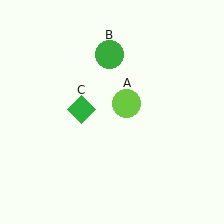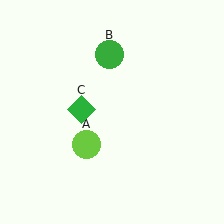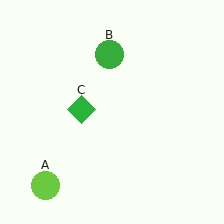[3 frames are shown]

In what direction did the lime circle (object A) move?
The lime circle (object A) moved down and to the left.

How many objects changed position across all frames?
1 object changed position: lime circle (object A).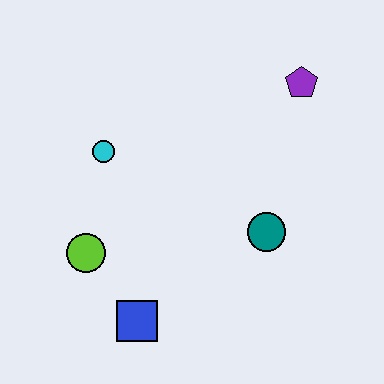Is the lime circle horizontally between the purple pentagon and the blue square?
No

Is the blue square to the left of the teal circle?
Yes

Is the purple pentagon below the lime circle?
No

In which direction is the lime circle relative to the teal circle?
The lime circle is to the left of the teal circle.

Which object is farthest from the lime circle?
The purple pentagon is farthest from the lime circle.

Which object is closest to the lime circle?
The blue square is closest to the lime circle.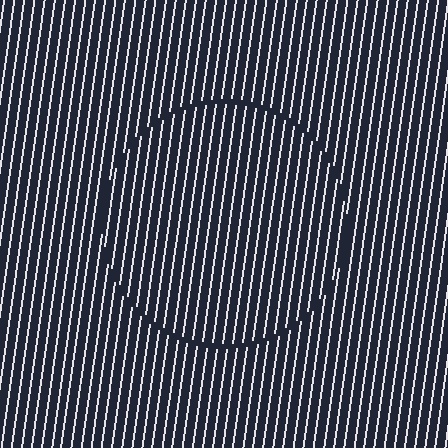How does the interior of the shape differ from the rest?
The interior of the shape contains the same grating, shifted by half a period — the contour is defined by the phase discontinuity where line-ends from the inner and outer gratings abut.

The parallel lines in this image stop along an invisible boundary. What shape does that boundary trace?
An illusory circle. The interior of the shape contains the same grating, shifted by half a period — the contour is defined by the phase discontinuity where line-ends from the inner and outer gratings abut.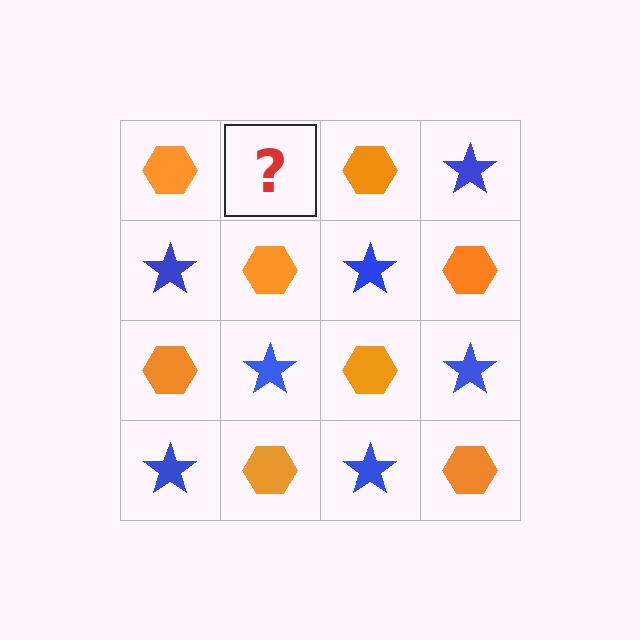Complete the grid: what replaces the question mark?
The question mark should be replaced with a blue star.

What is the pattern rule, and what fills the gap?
The rule is that it alternates orange hexagon and blue star in a checkerboard pattern. The gap should be filled with a blue star.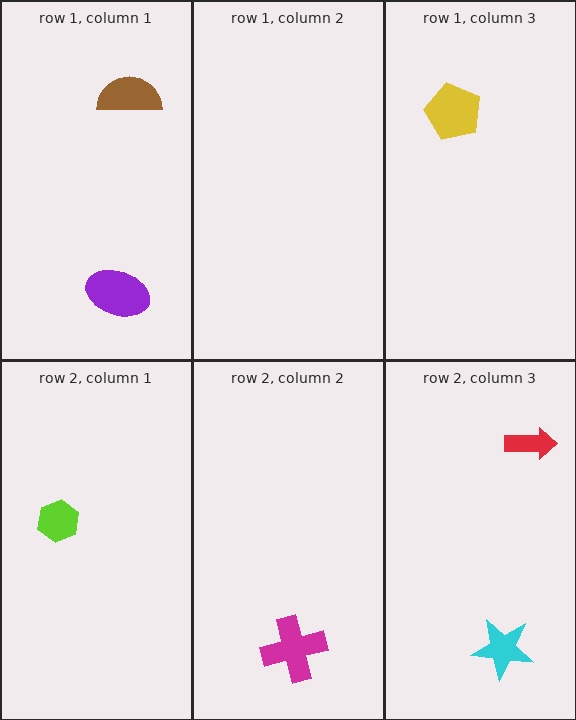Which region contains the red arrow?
The row 2, column 3 region.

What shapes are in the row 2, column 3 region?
The cyan star, the red arrow.